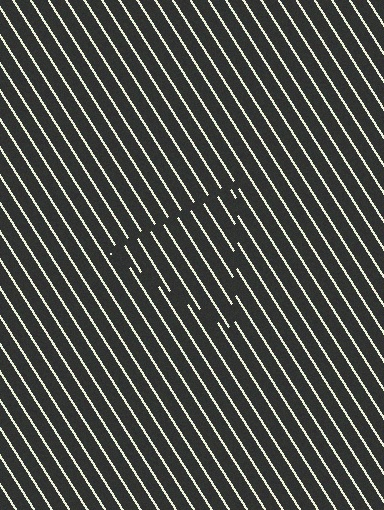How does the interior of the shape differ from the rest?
The interior of the shape contains the same grating, shifted by half a period — the contour is defined by the phase discontinuity where line-ends from the inner and outer gratings abut.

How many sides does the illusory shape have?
3 sides — the line-ends trace a triangle.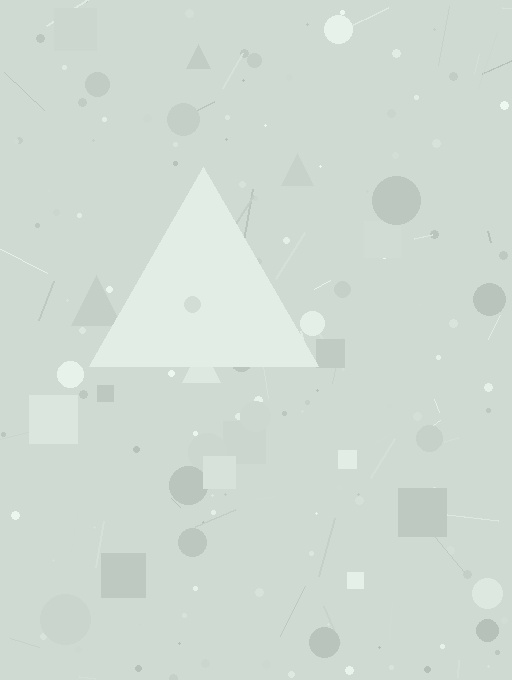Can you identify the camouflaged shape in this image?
The camouflaged shape is a triangle.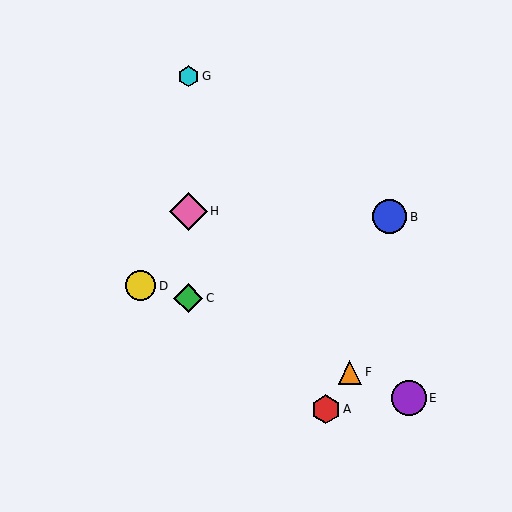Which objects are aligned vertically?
Objects C, G, H are aligned vertically.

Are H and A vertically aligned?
No, H is at x≈188 and A is at x≈326.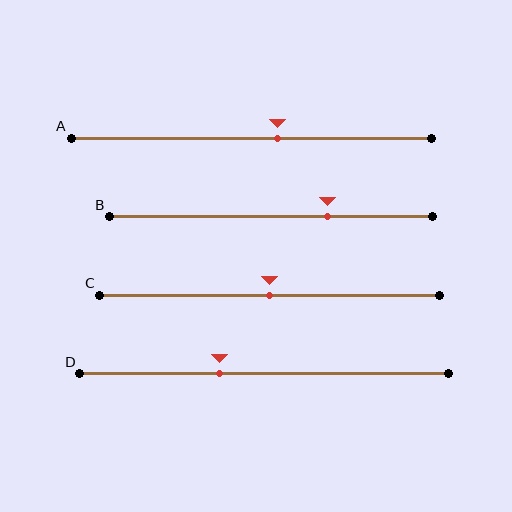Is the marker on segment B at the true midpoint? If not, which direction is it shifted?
No, the marker on segment B is shifted to the right by about 17% of the segment length.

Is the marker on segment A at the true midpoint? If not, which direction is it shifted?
No, the marker on segment A is shifted to the right by about 7% of the segment length.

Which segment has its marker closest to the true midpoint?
Segment C has its marker closest to the true midpoint.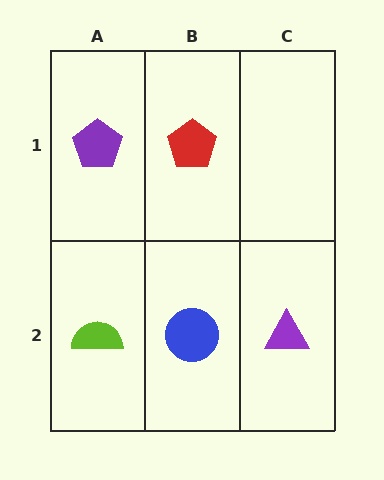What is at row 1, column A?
A purple pentagon.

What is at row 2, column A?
A lime semicircle.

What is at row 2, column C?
A purple triangle.